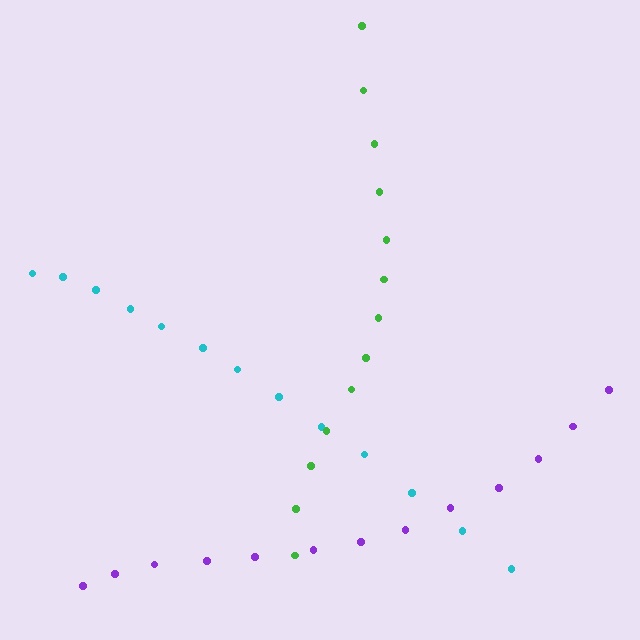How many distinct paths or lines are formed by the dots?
There are 3 distinct paths.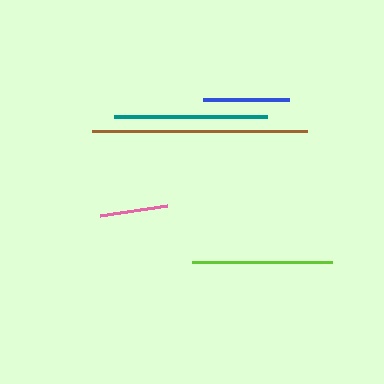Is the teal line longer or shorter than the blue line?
The teal line is longer than the blue line.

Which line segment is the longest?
The brown line is the longest at approximately 216 pixels.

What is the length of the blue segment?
The blue segment is approximately 86 pixels long.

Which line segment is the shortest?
The pink line is the shortest at approximately 67 pixels.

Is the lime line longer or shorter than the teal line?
The teal line is longer than the lime line.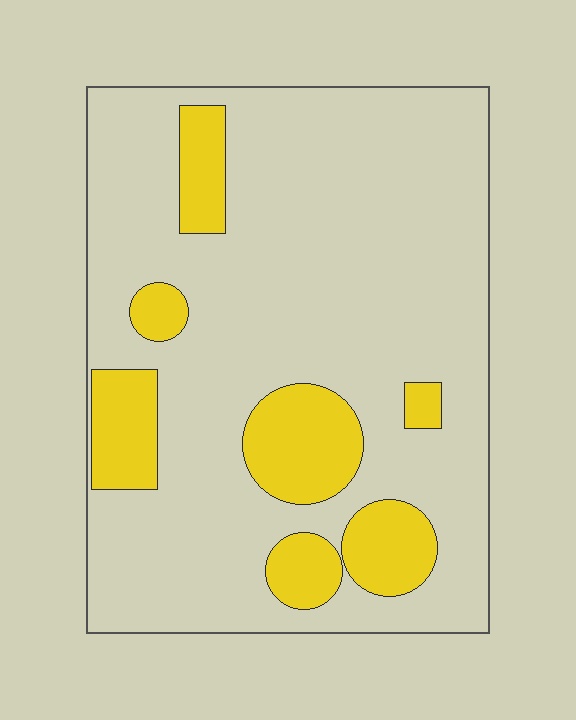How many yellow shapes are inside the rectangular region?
7.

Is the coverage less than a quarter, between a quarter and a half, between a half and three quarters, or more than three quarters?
Less than a quarter.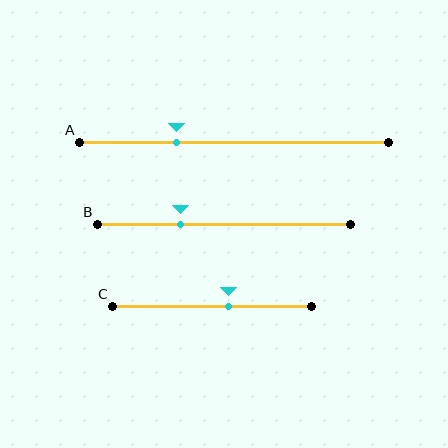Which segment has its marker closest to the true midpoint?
Segment C has its marker closest to the true midpoint.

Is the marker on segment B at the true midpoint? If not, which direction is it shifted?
No, the marker on segment B is shifted to the left by about 17% of the segment length.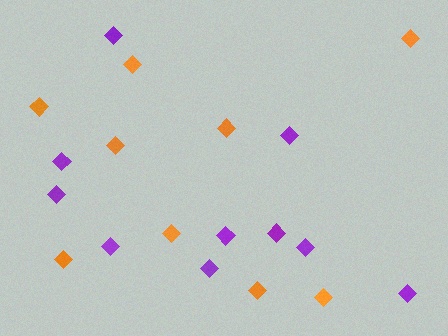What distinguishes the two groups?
There are 2 groups: one group of orange diamonds (9) and one group of purple diamonds (10).